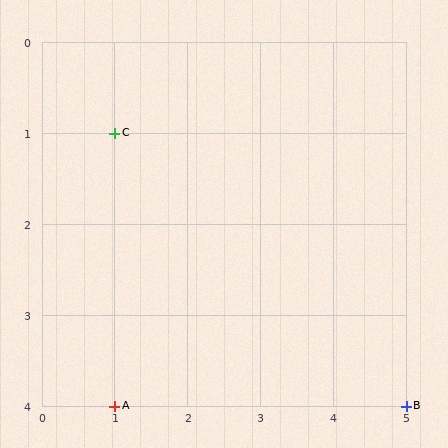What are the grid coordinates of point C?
Point C is at grid coordinates (1, 1).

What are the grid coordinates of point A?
Point A is at grid coordinates (1, 4).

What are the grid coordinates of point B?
Point B is at grid coordinates (5, 4).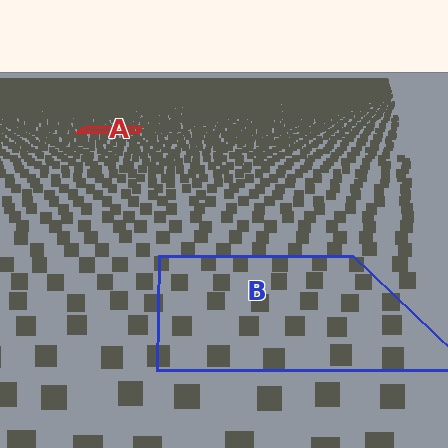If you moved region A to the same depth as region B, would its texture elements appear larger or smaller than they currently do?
They would appear larger. At a closer depth, the same texture elements are projected at a bigger on-screen size.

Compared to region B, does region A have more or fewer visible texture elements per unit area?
Region A has more texture elements per unit area — they are packed more densely because it is farther away.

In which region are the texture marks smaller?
The texture marks are smaller in region A, because it is farther away.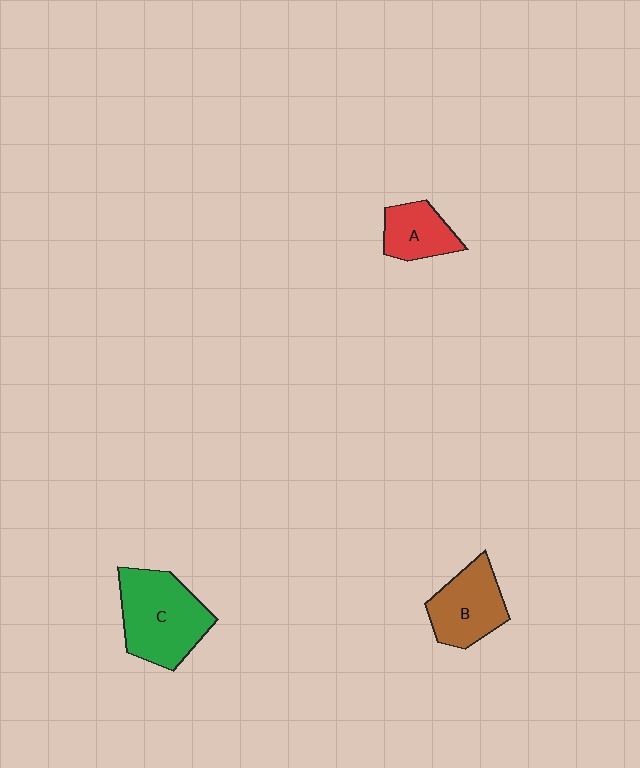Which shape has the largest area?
Shape C (green).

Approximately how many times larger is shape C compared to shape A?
Approximately 1.9 times.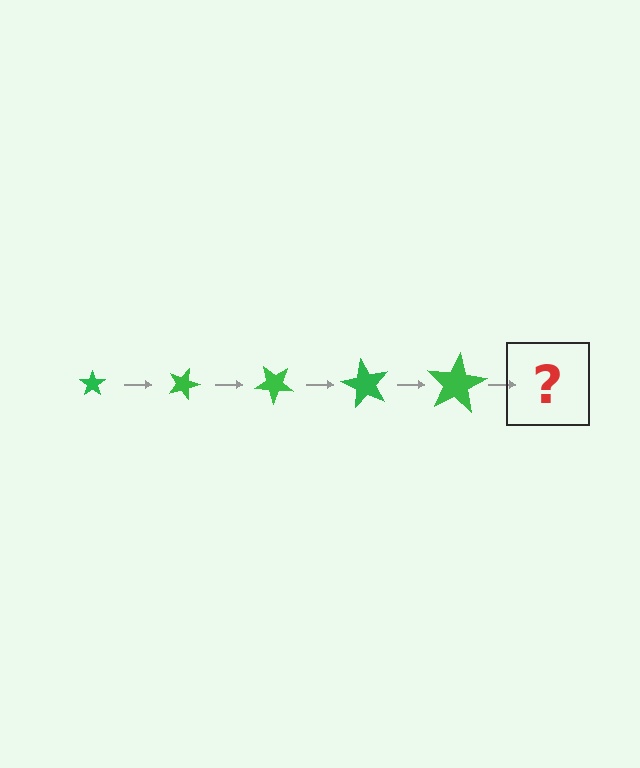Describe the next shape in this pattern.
It should be a star, larger than the previous one and rotated 100 degrees from the start.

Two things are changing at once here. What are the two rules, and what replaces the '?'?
The two rules are that the star grows larger each step and it rotates 20 degrees each step. The '?' should be a star, larger than the previous one and rotated 100 degrees from the start.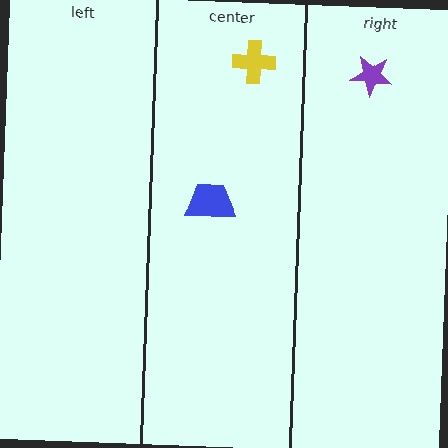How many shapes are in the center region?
2.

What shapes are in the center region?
The yellow cross, the blue trapezoid.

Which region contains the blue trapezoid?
The center region.